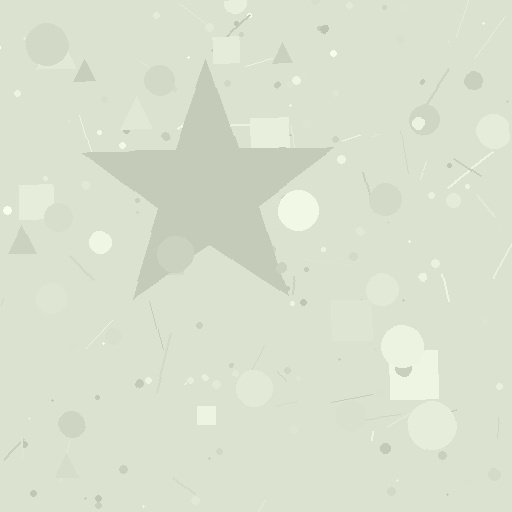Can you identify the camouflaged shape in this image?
The camouflaged shape is a star.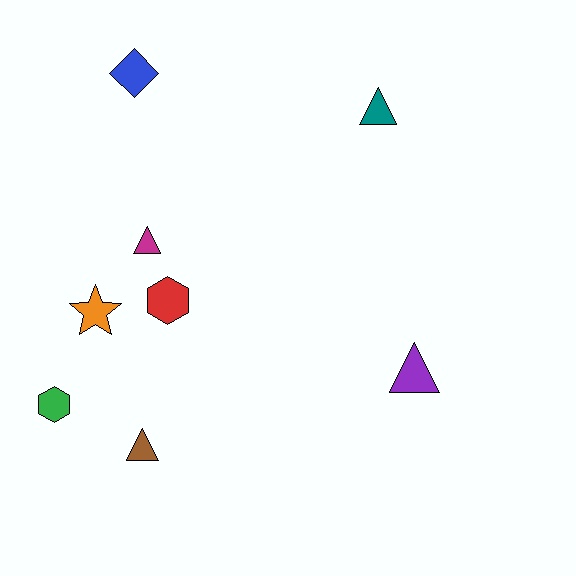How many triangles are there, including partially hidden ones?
There are 4 triangles.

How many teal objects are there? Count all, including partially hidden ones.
There is 1 teal object.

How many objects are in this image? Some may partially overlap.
There are 8 objects.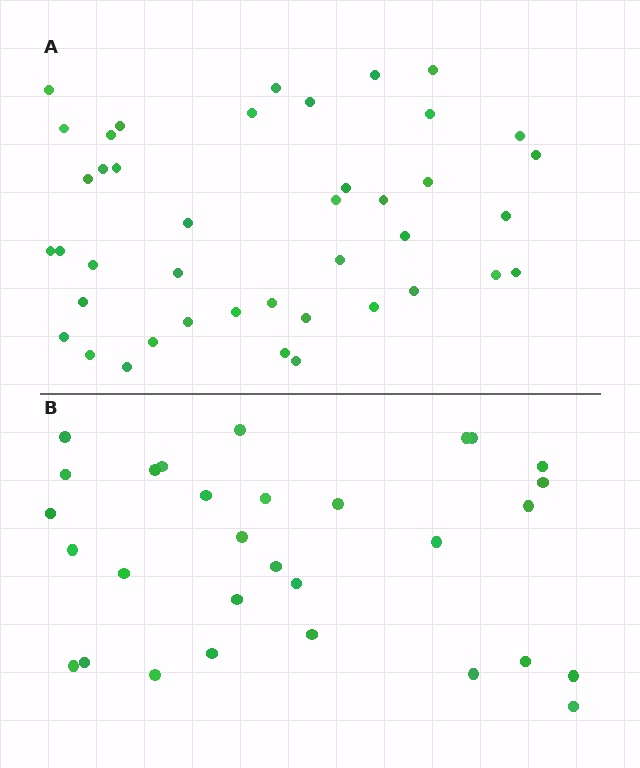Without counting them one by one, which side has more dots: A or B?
Region A (the top region) has more dots.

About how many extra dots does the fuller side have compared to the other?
Region A has roughly 12 or so more dots than region B.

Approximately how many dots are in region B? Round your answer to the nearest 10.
About 30 dots.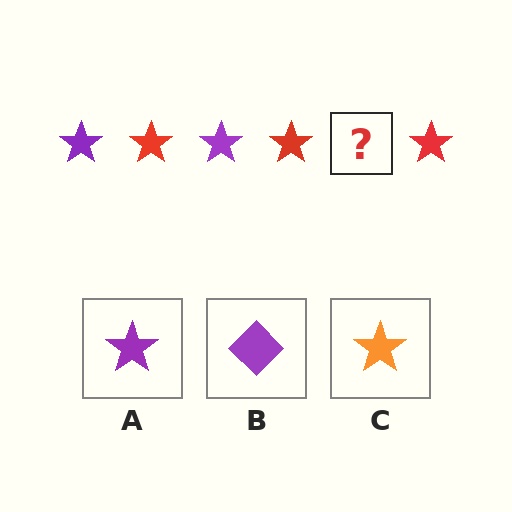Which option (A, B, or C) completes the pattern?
A.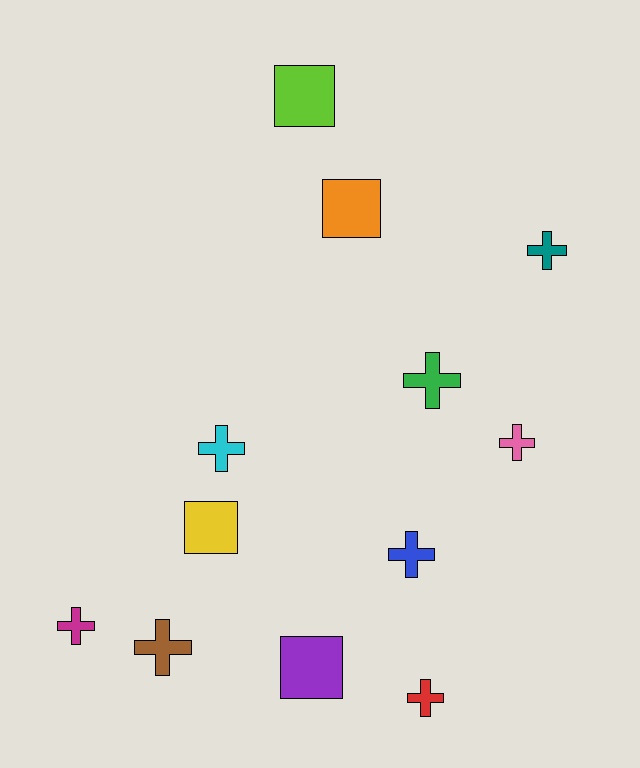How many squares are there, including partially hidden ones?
There are 4 squares.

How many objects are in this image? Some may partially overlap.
There are 12 objects.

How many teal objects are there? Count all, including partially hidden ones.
There is 1 teal object.